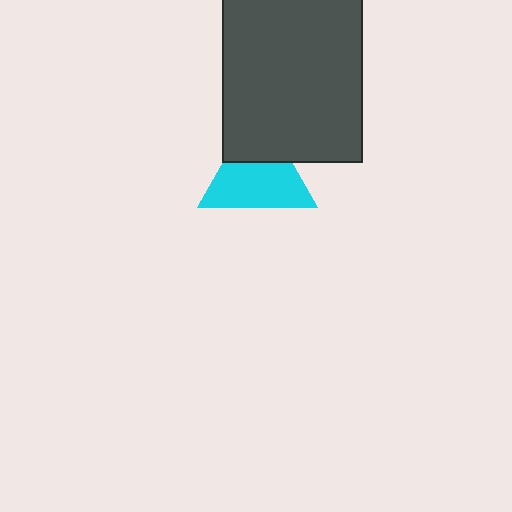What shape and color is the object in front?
The object in front is a dark gray rectangle.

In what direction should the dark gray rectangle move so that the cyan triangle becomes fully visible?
The dark gray rectangle should move up. That is the shortest direction to clear the overlap and leave the cyan triangle fully visible.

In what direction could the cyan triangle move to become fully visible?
The cyan triangle could move down. That would shift it out from behind the dark gray rectangle entirely.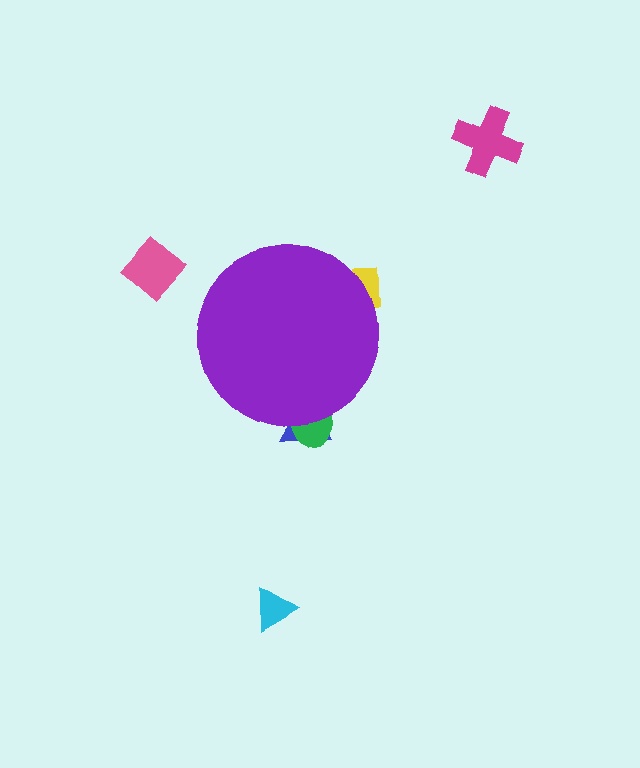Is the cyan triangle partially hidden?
No, the cyan triangle is fully visible.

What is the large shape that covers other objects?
A purple circle.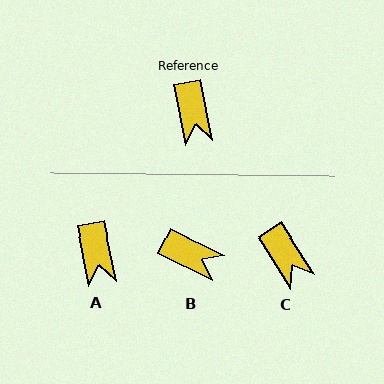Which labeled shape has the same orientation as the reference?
A.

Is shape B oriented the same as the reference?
No, it is off by about 53 degrees.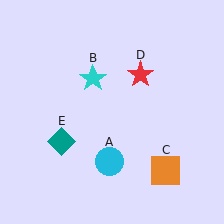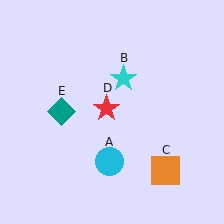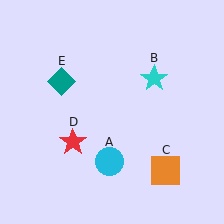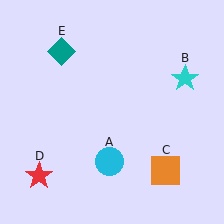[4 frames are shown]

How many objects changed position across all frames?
3 objects changed position: cyan star (object B), red star (object D), teal diamond (object E).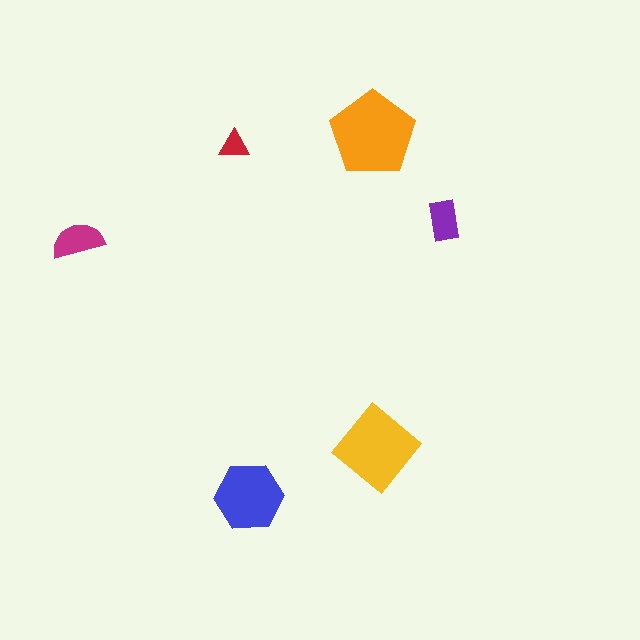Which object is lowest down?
The blue hexagon is bottommost.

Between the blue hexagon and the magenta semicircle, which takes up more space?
The blue hexagon.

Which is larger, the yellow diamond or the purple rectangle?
The yellow diamond.